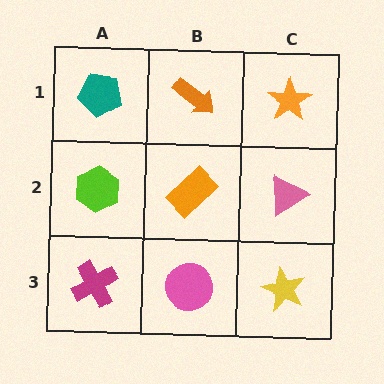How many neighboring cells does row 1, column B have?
3.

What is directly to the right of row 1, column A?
An orange arrow.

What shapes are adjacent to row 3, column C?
A pink triangle (row 2, column C), a pink circle (row 3, column B).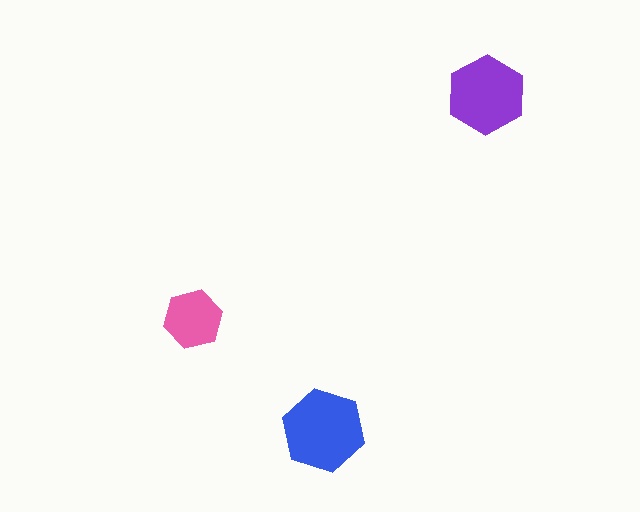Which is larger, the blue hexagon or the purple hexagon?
The blue one.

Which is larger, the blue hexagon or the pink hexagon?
The blue one.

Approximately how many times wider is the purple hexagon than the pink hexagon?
About 1.5 times wider.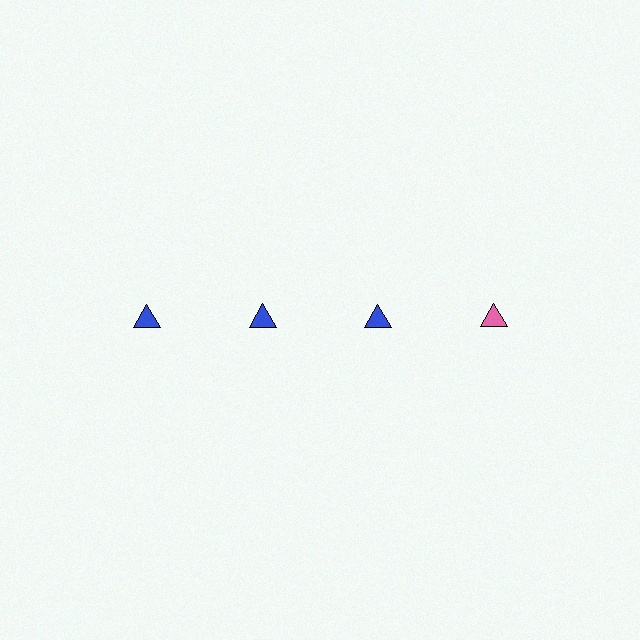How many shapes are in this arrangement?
There are 4 shapes arranged in a grid pattern.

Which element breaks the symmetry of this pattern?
The pink triangle in the top row, second from right column breaks the symmetry. All other shapes are blue triangles.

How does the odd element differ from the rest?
It has a different color: pink instead of blue.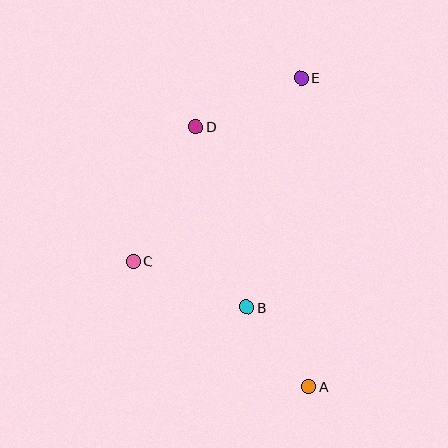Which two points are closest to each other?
Points A and B are closest to each other.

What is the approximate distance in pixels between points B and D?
The distance between B and D is approximately 188 pixels.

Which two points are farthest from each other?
Points A and E are farthest from each other.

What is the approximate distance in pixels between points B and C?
The distance between B and C is approximately 123 pixels.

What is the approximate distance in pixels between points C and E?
The distance between C and E is approximately 249 pixels.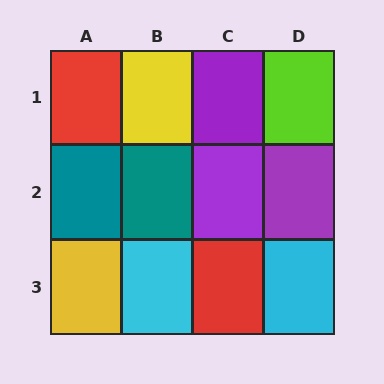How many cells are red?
2 cells are red.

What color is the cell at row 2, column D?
Purple.